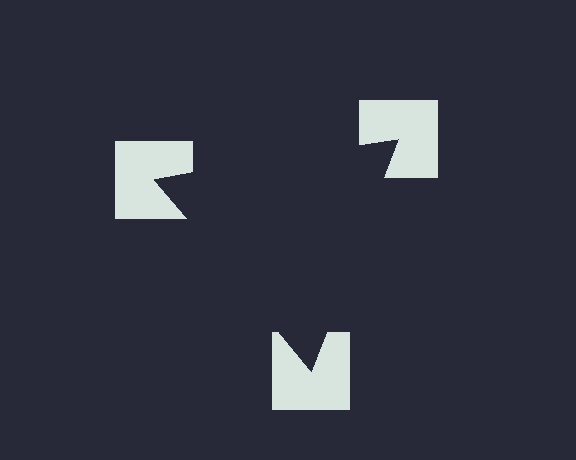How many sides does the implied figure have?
3 sides.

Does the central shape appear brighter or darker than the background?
It typically appears slightly darker than the background, even though no actual brightness change is drawn.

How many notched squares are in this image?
There are 3 — one at each vertex of the illusory triangle.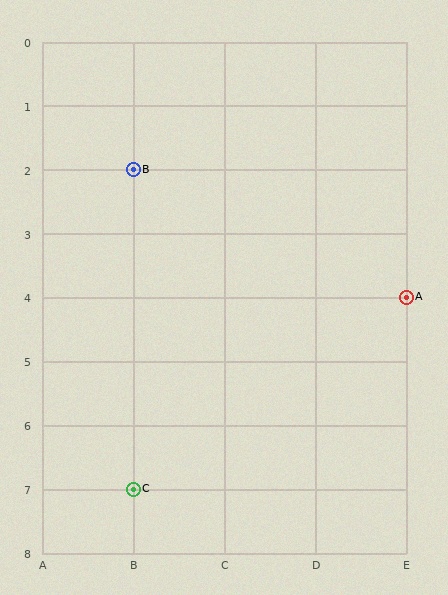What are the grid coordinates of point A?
Point A is at grid coordinates (E, 4).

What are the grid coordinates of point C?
Point C is at grid coordinates (B, 7).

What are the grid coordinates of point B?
Point B is at grid coordinates (B, 2).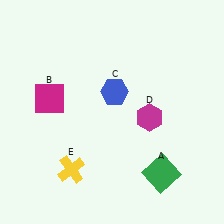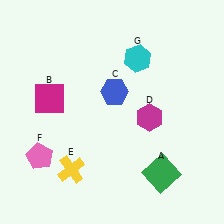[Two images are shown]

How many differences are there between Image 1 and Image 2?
There are 2 differences between the two images.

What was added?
A pink pentagon (F), a cyan hexagon (G) were added in Image 2.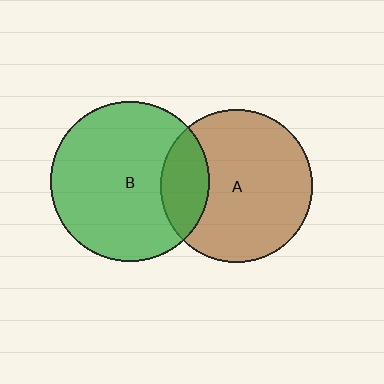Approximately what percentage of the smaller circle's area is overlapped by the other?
Approximately 20%.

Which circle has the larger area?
Circle B (green).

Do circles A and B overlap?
Yes.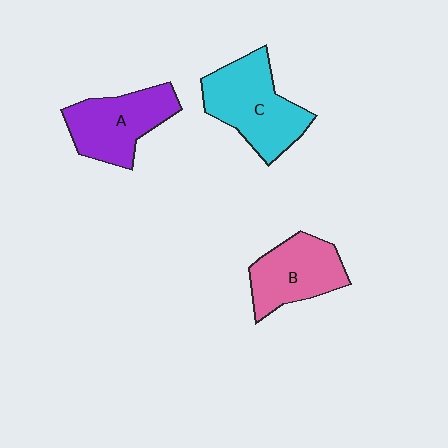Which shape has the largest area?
Shape C (cyan).